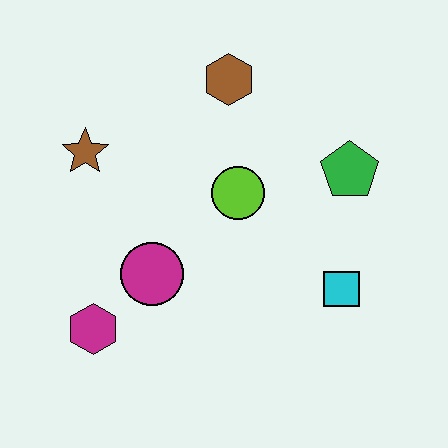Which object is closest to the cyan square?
The green pentagon is closest to the cyan square.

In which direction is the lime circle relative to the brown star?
The lime circle is to the right of the brown star.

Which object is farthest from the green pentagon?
The magenta hexagon is farthest from the green pentagon.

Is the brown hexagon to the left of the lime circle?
Yes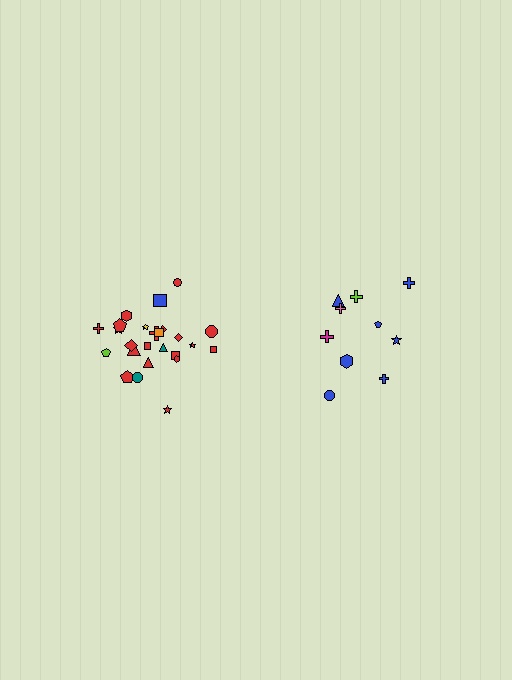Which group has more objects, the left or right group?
The left group.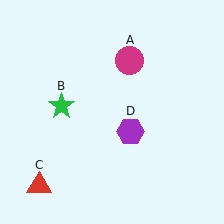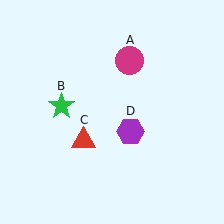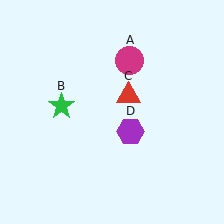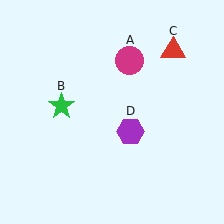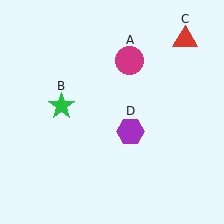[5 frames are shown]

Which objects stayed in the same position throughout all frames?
Magenta circle (object A) and green star (object B) and purple hexagon (object D) remained stationary.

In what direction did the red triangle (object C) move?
The red triangle (object C) moved up and to the right.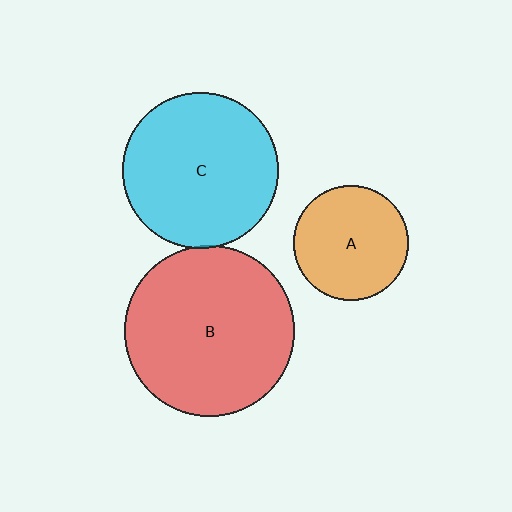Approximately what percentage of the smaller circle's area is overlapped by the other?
Approximately 5%.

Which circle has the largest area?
Circle B (red).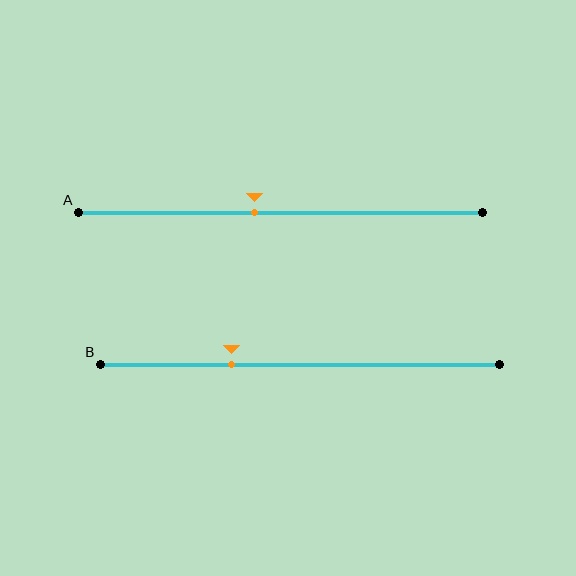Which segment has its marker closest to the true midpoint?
Segment A has its marker closest to the true midpoint.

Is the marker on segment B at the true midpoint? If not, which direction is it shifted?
No, the marker on segment B is shifted to the left by about 17% of the segment length.